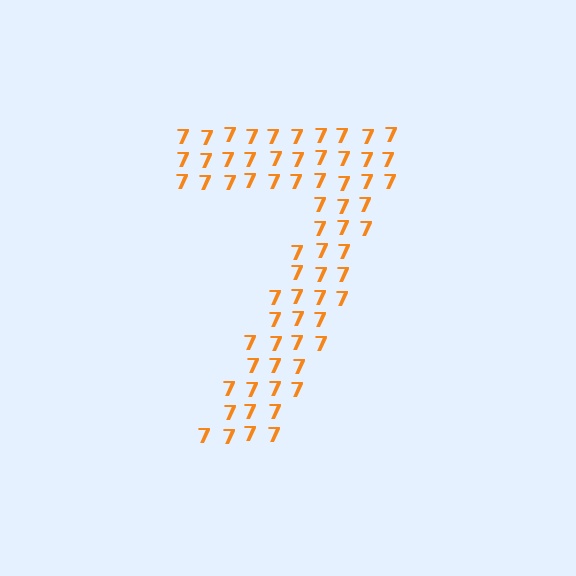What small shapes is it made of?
It is made of small digit 7's.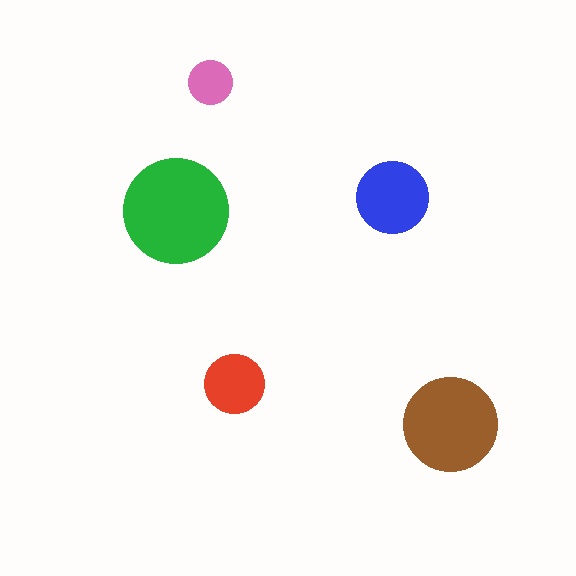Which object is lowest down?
The brown circle is bottommost.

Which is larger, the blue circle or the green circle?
The green one.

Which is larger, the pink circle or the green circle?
The green one.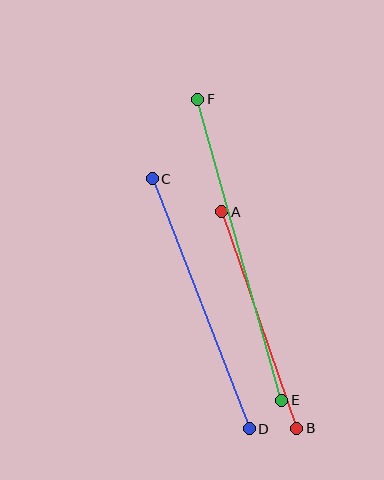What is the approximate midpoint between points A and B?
The midpoint is at approximately (259, 320) pixels.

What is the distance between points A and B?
The distance is approximately 229 pixels.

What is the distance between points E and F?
The distance is approximately 313 pixels.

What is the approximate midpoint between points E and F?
The midpoint is at approximately (240, 250) pixels.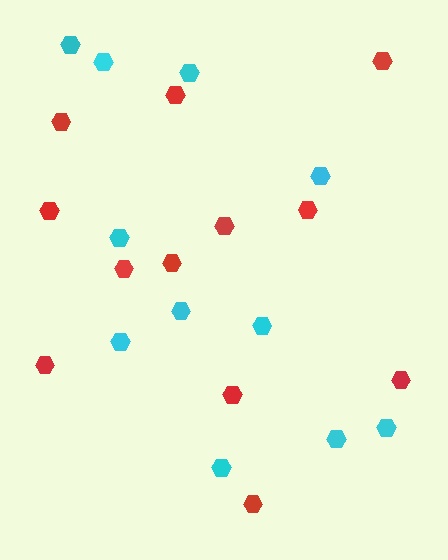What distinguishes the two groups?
There are 2 groups: one group of cyan hexagons (11) and one group of red hexagons (12).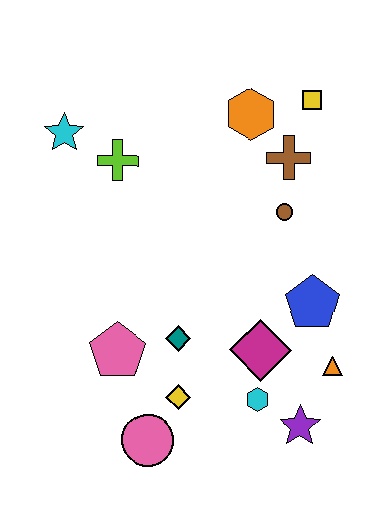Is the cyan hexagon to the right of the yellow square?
No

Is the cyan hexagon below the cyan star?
Yes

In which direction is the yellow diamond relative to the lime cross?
The yellow diamond is below the lime cross.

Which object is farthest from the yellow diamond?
The yellow square is farthest from the yellow diamond.